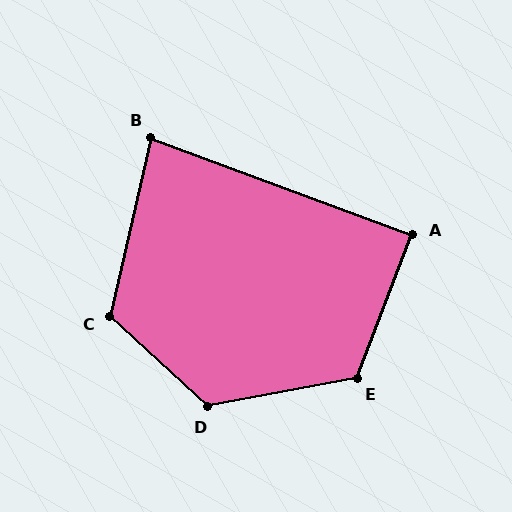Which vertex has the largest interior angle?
D, at approximately 126 degrees.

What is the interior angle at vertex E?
Approximately 122 degrees (obtuse).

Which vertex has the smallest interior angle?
B, at approximately 83 degrees.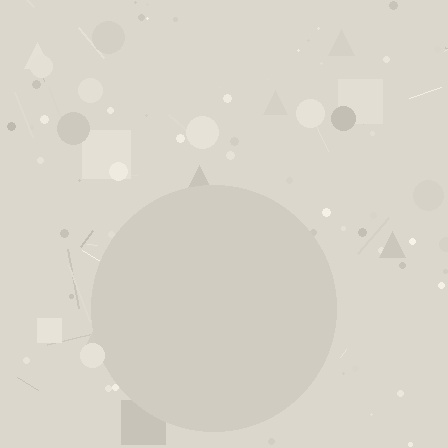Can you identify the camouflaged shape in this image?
The camouflaged shape is a circle.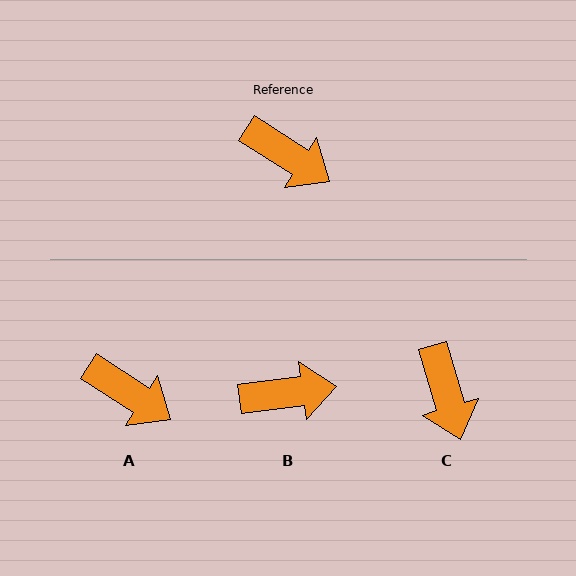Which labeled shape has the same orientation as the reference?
A.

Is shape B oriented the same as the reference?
No, it is off by about 41 degrees.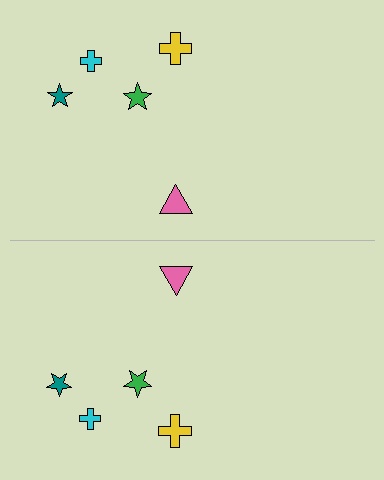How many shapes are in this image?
There are 10 shapes in this image.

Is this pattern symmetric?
Yes, this pattern has bilateral (reflection) symmetry.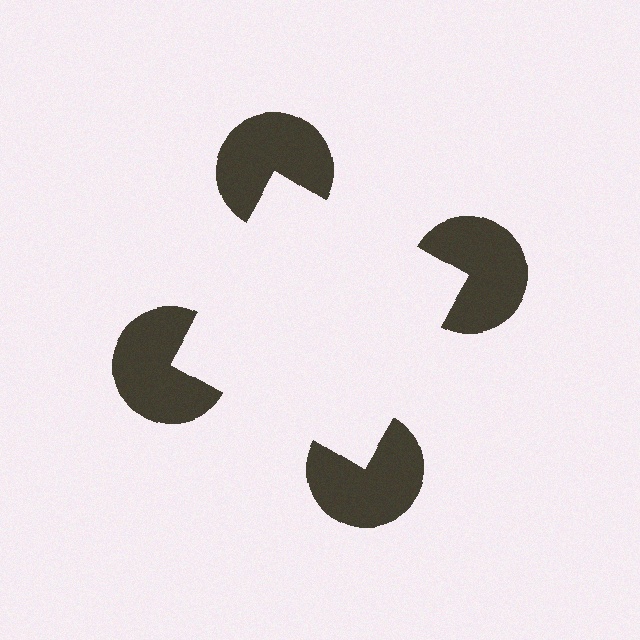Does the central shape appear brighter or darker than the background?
It typically appears slightly brighter than the background, even though no actual brightness change is drawn.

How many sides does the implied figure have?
4 sides.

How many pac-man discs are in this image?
There are 4 — one at each vertex of the illusory square.